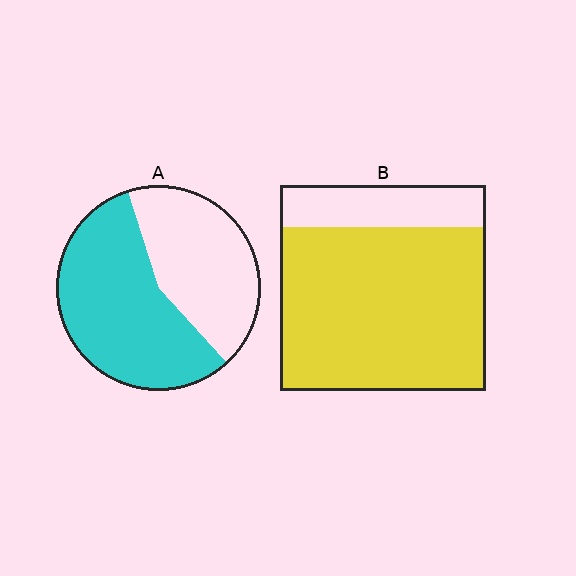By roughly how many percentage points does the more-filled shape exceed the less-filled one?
By roughly 25 percentage points (B over A).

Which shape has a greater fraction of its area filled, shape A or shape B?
Shape B.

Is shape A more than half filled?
Yes.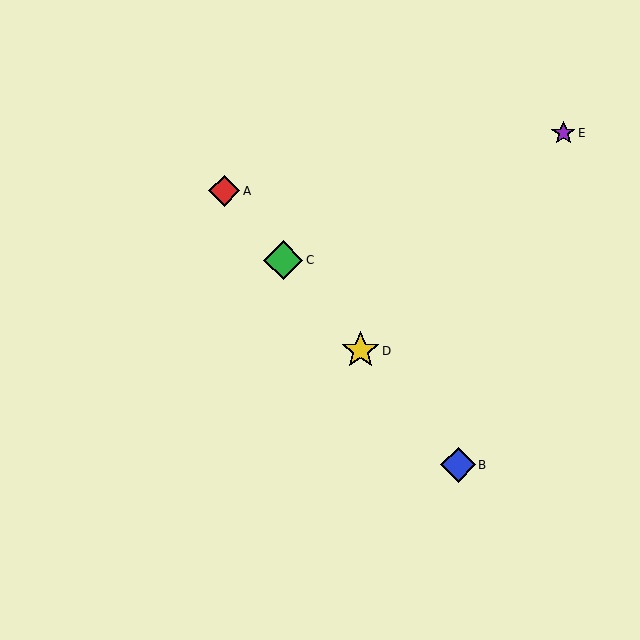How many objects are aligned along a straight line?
4 objects (A, B, C, D) are aligned along a straight line.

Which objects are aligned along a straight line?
Objects A, B, C, D are aligned along a straight line.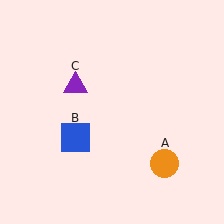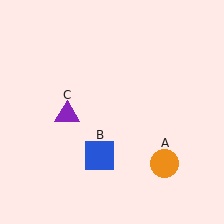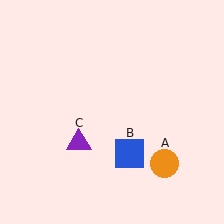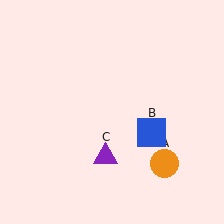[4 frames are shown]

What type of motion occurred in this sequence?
The blue square (object B), purple triangle (object C) rotated counterclockwise around the center of the scene.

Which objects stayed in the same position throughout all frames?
Orange circle (object A) remained stationary.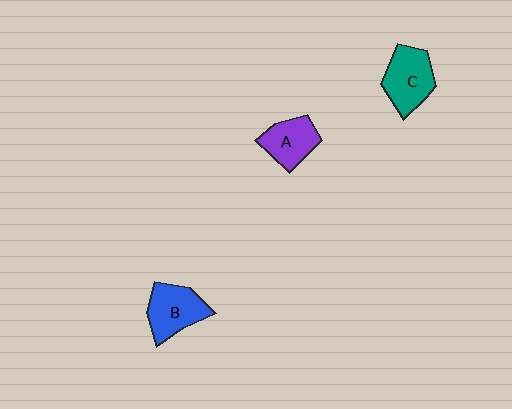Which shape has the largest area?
Shape C (teal).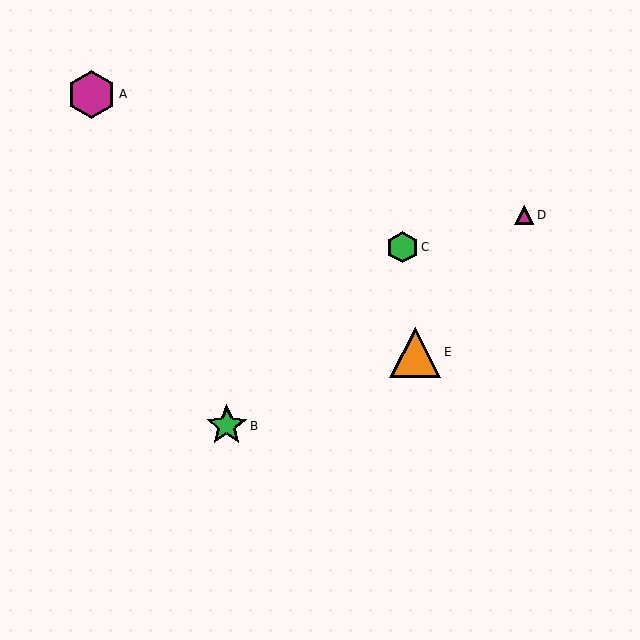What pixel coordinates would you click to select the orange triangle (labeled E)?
Click at (415, 352) to select the orange triangle E.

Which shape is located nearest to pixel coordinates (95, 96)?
The magenta hexagon (labeled A) at (92, 94) is nearest to that location.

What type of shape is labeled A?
Shape A is a magenta hexagon.